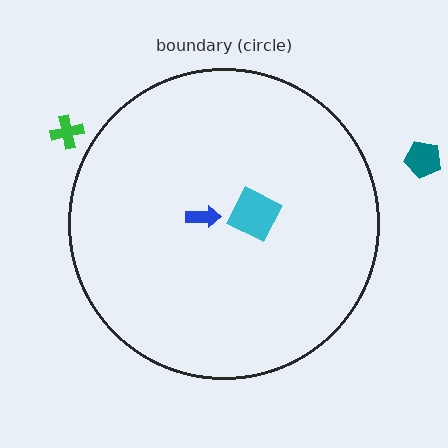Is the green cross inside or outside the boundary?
Outside.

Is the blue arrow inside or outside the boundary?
Inside.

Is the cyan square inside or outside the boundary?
Inside.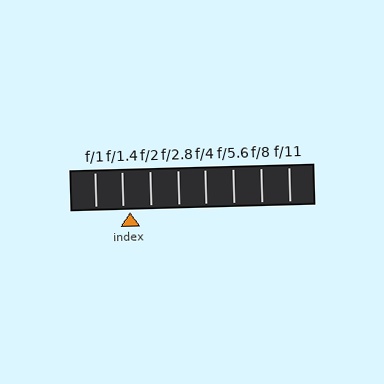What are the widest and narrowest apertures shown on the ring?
The widest aperture shown is f/1 and the narrowest is f/11.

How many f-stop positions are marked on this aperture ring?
There are 8 f-stop positions marked.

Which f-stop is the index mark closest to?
The index mark is closest to f/1.4.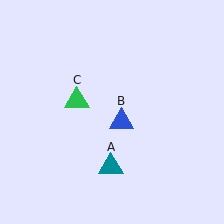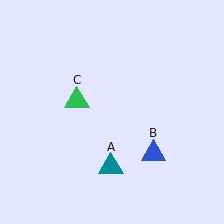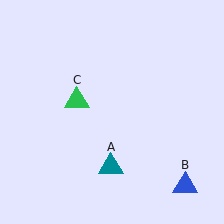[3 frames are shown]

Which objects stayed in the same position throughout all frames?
Teal triangle (object A) and green triangle (object C) remained stationary.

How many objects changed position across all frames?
1 object changed position: blue triangle (object B).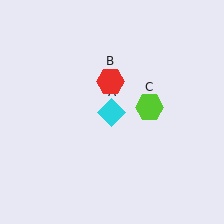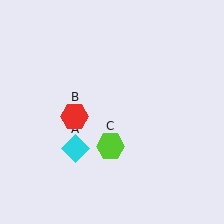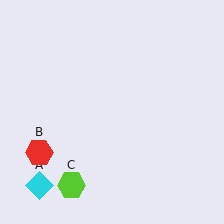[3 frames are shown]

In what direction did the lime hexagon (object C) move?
The lime hexagon (object C) moved down and to the left.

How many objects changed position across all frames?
3 objects changed position: cyan diamond (object A), red hexagon (object B), lime hexagon (object C).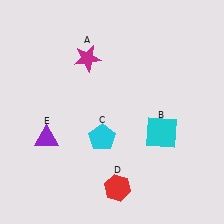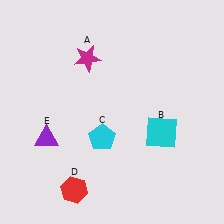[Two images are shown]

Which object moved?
The red hexagon (D) moved left.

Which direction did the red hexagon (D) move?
The red hexagon (D) moved left.